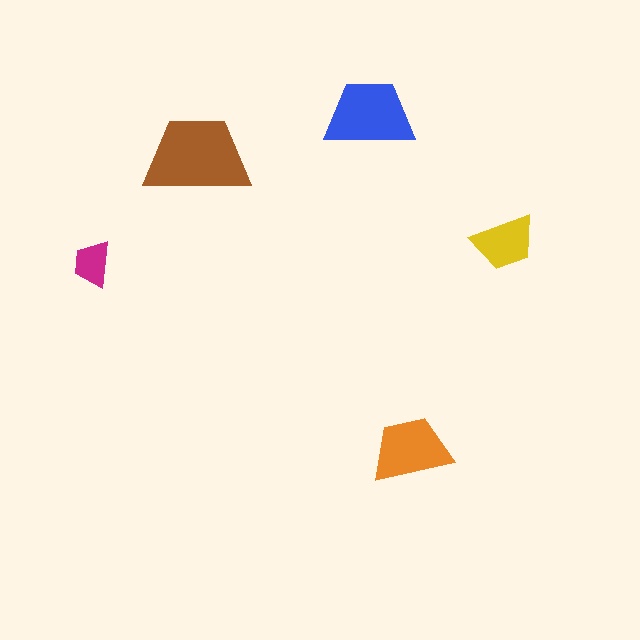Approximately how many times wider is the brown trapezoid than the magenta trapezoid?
About 2.5 times wider.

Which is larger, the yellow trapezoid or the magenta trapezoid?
The yellow one.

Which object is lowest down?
The orange trapezoid is bottommost.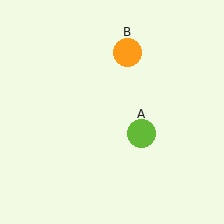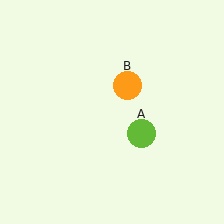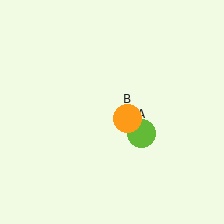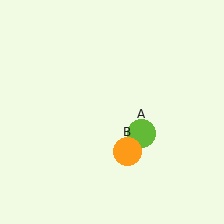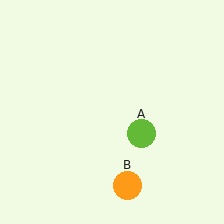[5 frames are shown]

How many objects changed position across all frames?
1 object changed position: orange circle (object B).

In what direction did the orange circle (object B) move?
The orange circle (object B) moved down.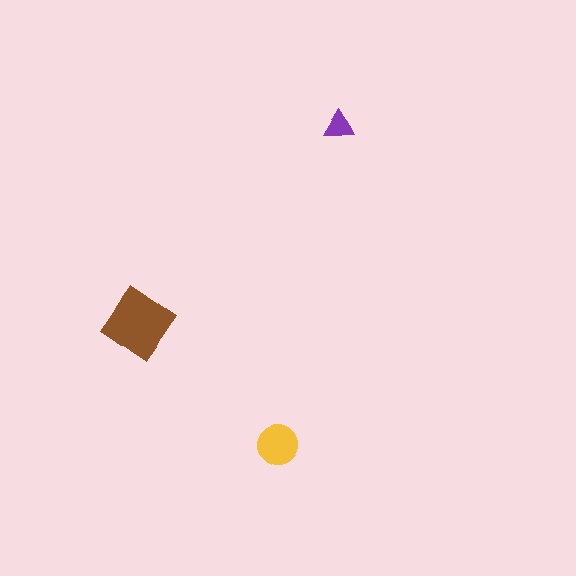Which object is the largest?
The brown diamond.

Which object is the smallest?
The purple triangle.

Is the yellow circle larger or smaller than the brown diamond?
Smaller.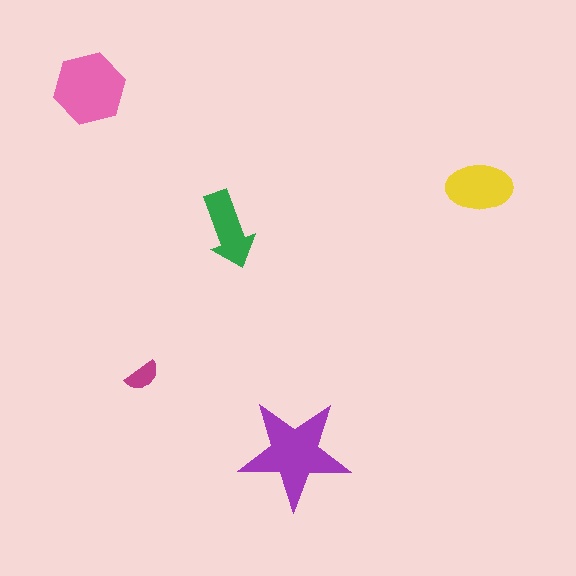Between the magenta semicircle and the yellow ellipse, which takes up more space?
The yellow ellipse.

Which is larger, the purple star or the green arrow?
The purple star.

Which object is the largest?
The purple star.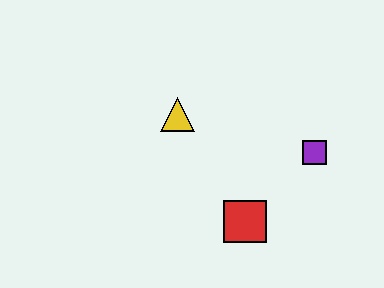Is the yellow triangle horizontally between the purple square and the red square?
No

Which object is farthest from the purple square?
The yellow triangle is farthest from the purple square.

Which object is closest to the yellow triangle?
The red square is closest to the yellow triangle.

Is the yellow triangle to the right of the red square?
No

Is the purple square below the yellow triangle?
Yes